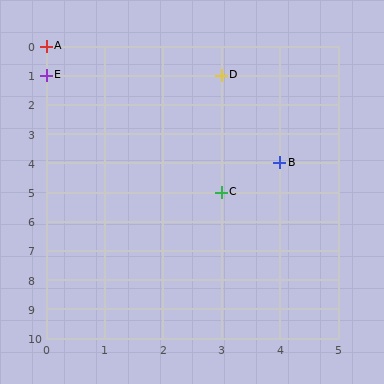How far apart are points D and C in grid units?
Points D and C are 4 rows apart.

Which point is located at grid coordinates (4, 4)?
Point B is at (4, 4).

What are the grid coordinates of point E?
Point E is at grid coordinates (0, 1).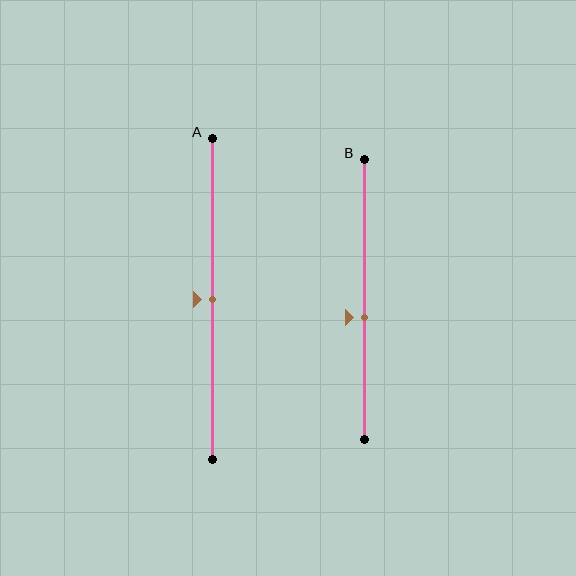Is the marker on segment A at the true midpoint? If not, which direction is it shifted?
Yes, the marker on segment A is at the true midpoint.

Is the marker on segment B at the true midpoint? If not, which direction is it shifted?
No, the marker on segment B is shifted downward by about 6% of the segment length.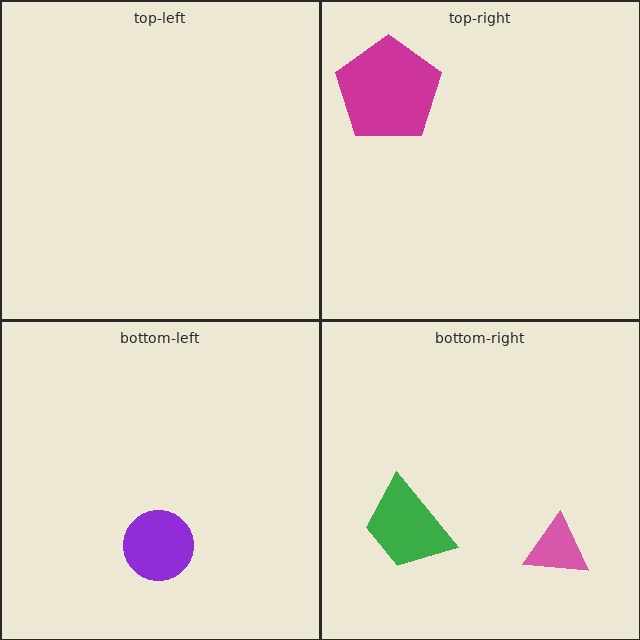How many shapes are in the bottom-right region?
2.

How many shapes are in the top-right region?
1.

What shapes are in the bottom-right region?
The pink triangle, the green trapezoid.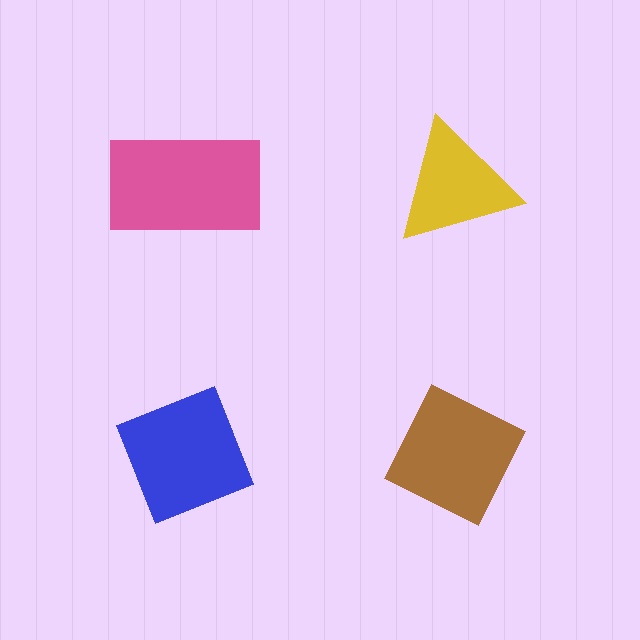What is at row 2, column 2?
A brown diamond.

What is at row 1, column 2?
A yellow triangle.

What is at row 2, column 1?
A blue diamond.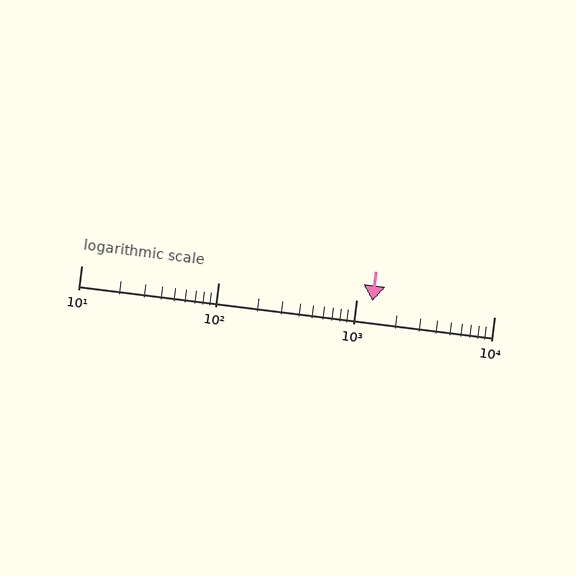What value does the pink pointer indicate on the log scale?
The pointer indicates approximately 1300.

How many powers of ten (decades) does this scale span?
The scale spans 3 decades, from 10 to 10000.